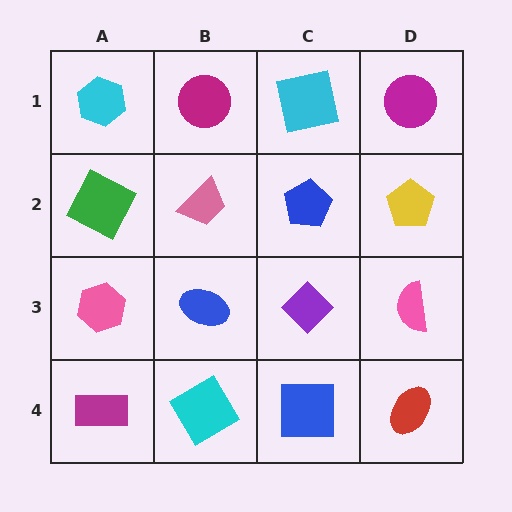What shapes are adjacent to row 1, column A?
A green square (row 2, column A), a magenta circle (row 1, column B).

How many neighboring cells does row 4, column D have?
2.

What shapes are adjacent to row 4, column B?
A blue ellipse (row 3, column B), a magenta rectangle (row 4, column A), a blue square (row 4, column C).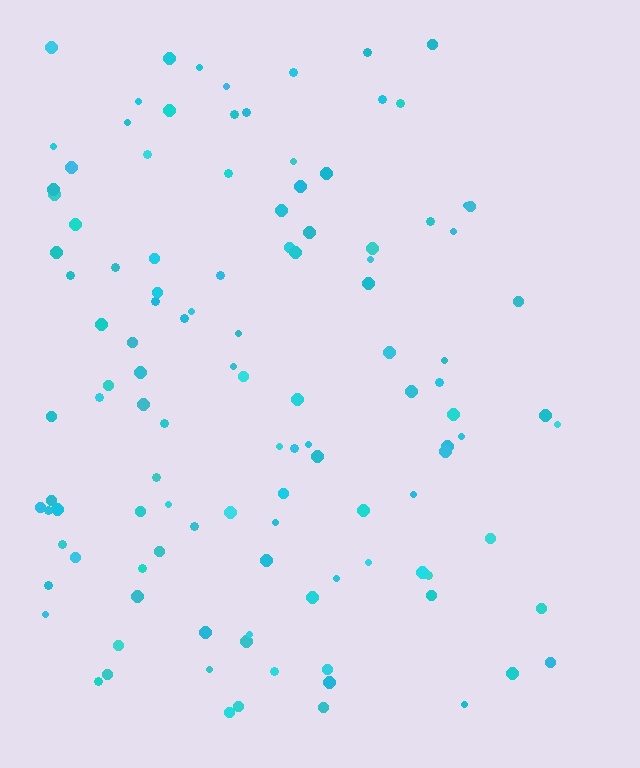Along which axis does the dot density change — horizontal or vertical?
Horizontal.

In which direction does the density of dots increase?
From right to left, with the left side densest.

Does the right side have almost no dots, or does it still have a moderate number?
Still a moderate number, just noticeably fewer than the left.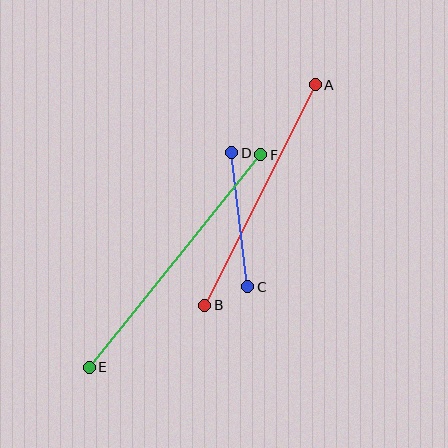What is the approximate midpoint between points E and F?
The midpoint is at approximately (175, 261) pixels.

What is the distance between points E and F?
The distance is approximately 273 pixels.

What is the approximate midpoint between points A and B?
The midpoint is at approximately (260, 195) pixels.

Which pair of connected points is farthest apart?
Points E and F are farthest apart.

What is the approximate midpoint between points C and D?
The midpoint is at approximately (240, 220) pixels.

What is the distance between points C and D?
The distance is approximately 135 pixels.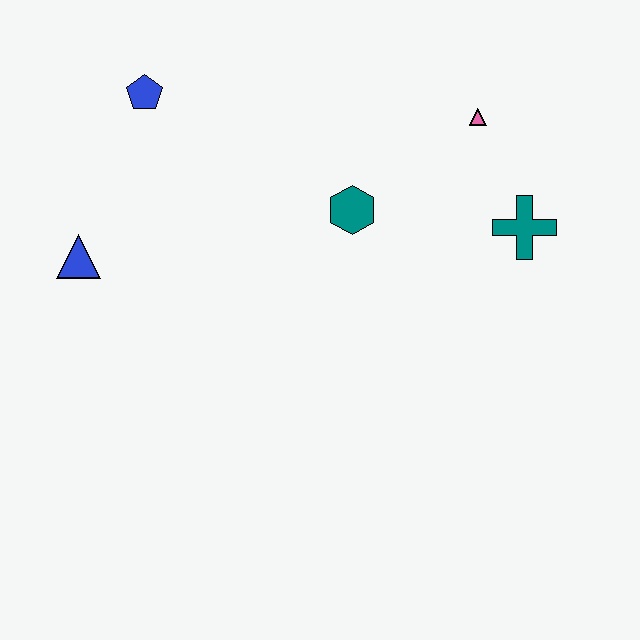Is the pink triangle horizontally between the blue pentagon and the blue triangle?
No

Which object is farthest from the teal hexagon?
The blue triangle is farthest from the teal hexagon.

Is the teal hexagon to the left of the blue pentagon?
No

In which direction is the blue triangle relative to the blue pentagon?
The blue triangle is below the blue pentagon.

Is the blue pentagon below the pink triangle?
No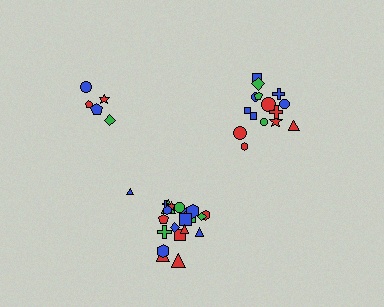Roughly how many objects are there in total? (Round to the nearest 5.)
Roughly 40 objects in total.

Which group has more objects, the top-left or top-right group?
The top-right group.